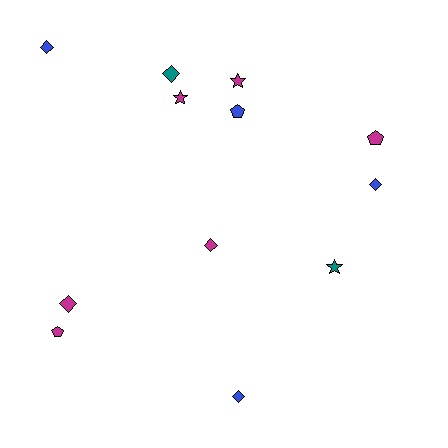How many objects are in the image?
There are 12 objects.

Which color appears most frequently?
Magenta, with 6 objects.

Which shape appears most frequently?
Diamond, with 6 objects.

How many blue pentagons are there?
There is 1 blue pentagon.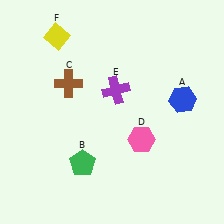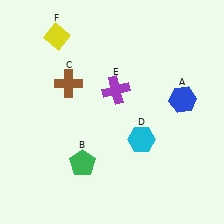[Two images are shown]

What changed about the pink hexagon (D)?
In Image 1, D is pink. In Image 2, it changed to cyan.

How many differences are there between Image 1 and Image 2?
There is 1 difference between the two images.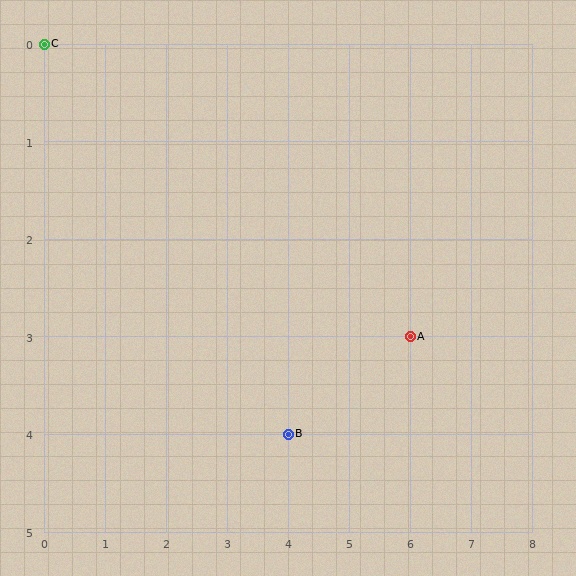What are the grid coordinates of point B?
Point B is at grid coordinates (4, 4).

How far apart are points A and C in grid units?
Points A and C are 6 columns and 3 rows apart (about 6.7 grid units diagonally).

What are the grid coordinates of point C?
Point C is at grid coordinates (0, 0).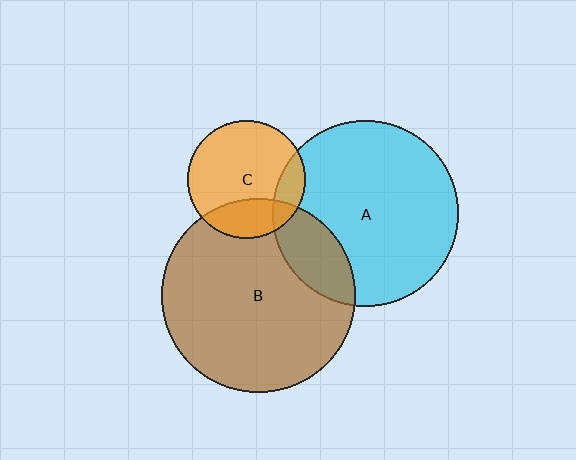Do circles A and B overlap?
Yes.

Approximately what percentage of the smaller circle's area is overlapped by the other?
Approximately 20%.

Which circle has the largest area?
Circle B (brown).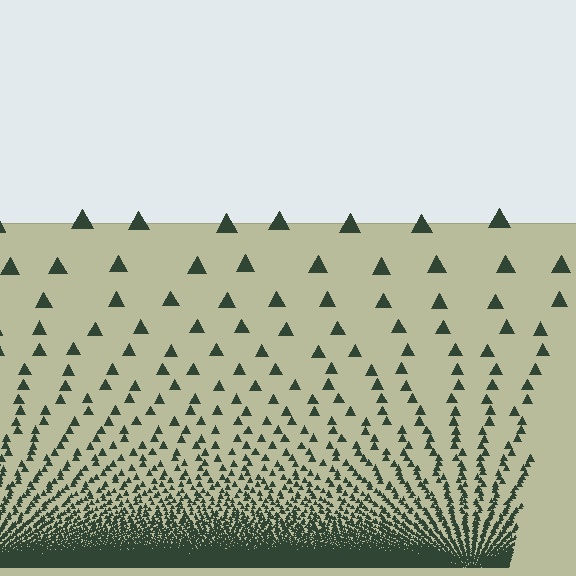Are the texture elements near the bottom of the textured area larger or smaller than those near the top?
Smaller. The gradient is inverted — elements near the bottom are smaller and denser.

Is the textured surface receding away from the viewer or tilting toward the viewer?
The surface appears to tilt toward the viewer. Texture elements get larger and sparser toward the top.